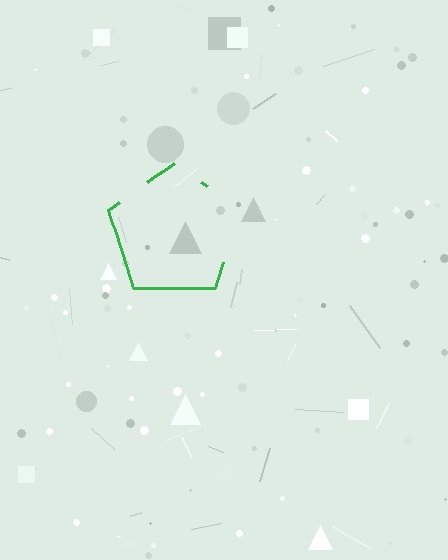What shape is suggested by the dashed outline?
The dashed outline suggests a pentagon.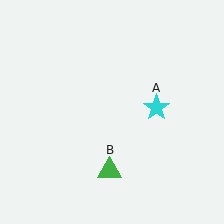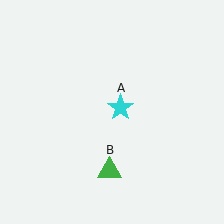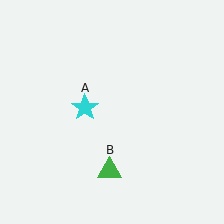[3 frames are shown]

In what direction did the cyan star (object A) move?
The cyan star (object A) moved left.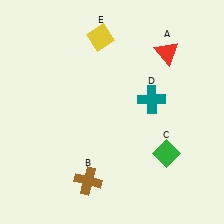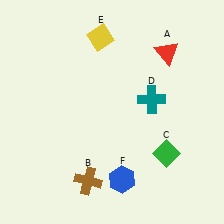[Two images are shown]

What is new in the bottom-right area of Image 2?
A blue hexagon (F) was added in the bottom-right area of Image 2.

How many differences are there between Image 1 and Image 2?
There is 1 difference between the two images.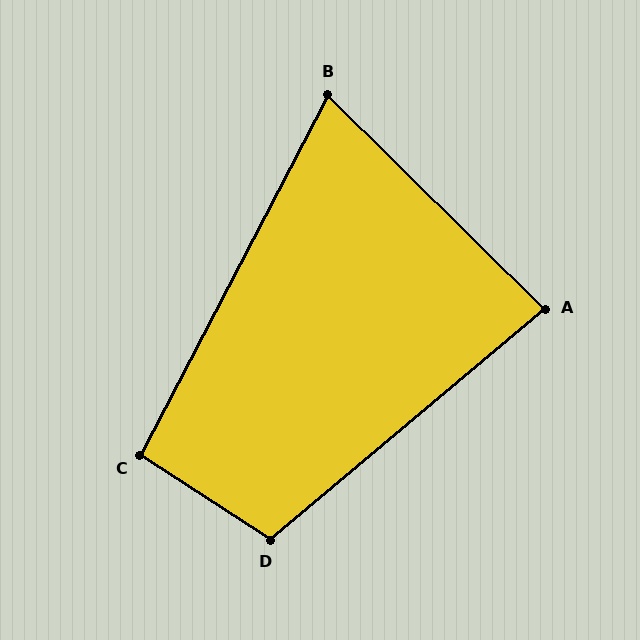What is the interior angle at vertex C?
Approximately 95 degrees (obtuse).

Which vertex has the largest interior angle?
D, at approximately 107 degrees.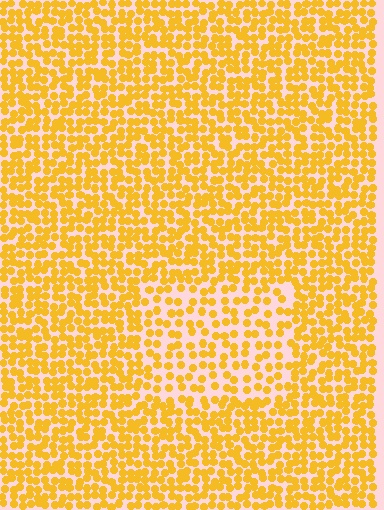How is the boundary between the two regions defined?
The boundary is defined by a change in element density (approximately 1.7x ratio). All elements are the same color, size, and shape.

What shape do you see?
I see a rectangle.